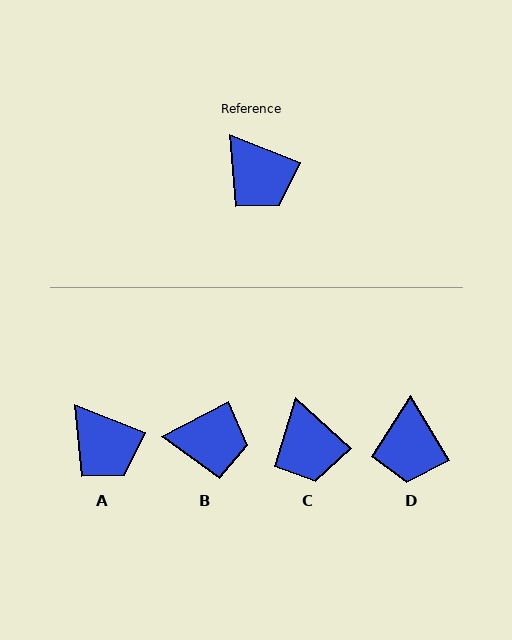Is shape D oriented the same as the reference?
No, it is off by about 38 degrees.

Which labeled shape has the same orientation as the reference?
A.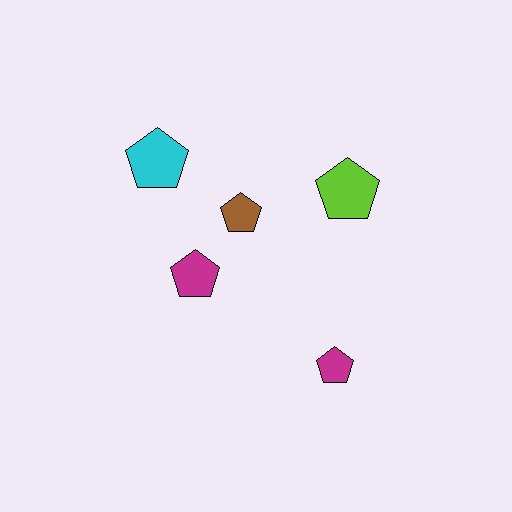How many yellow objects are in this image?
There are no yellow objects.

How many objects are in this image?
There are 5 objects.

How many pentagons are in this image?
There are 5 pentagons.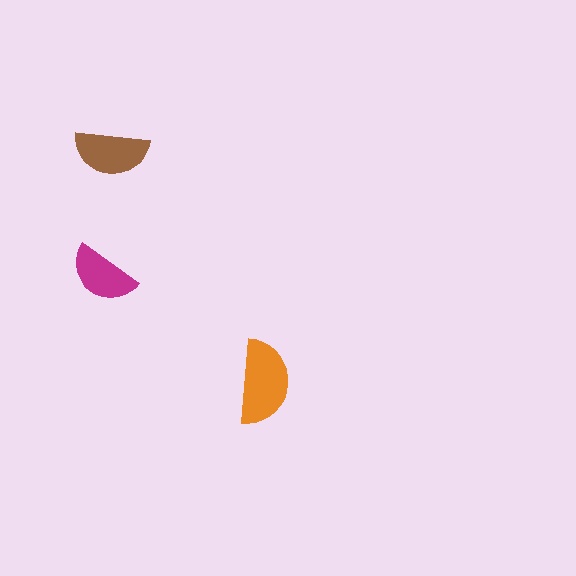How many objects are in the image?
There are 3 objects in the image.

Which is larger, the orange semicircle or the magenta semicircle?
The orange one.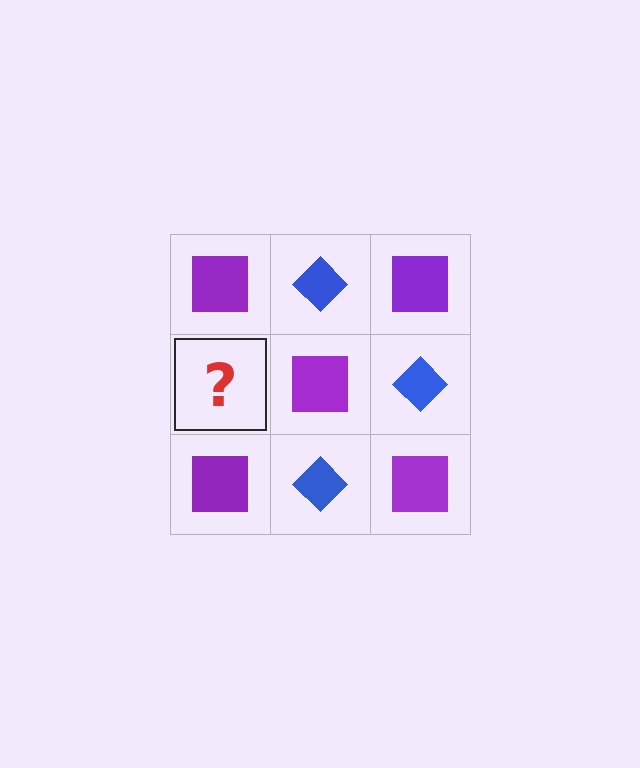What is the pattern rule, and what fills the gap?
The rule is that it alternates purple square and blue diamond in a checkerboard pattern. The gap should be filled with a blue diamond.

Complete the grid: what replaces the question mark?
The question mark should be replaced with a blue diamond.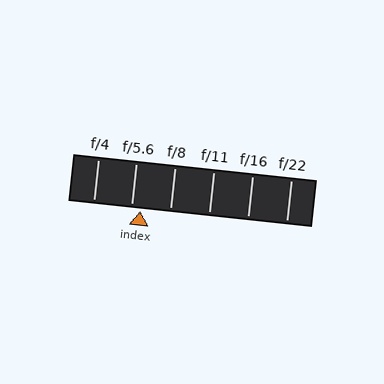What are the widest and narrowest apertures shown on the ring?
The widest aperture shown is f/4 and the narrowest is f/22.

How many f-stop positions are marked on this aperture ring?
There are 6 f-stop positions marked.